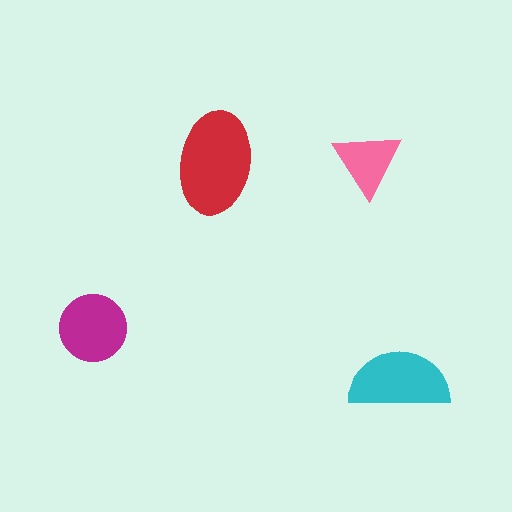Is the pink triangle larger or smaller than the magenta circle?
Smaller.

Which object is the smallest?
The pink triangle.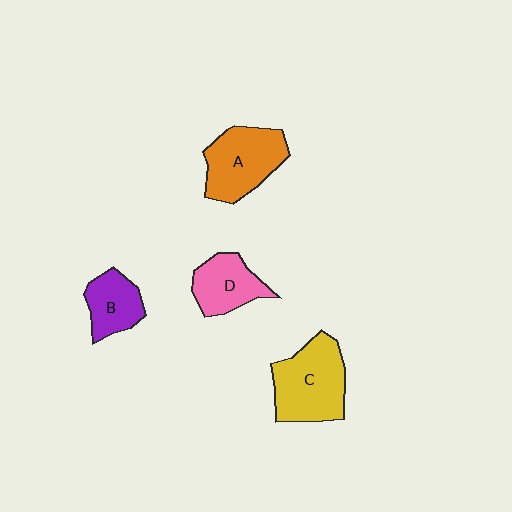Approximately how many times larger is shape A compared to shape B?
Approximately 1.6 times.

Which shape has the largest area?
Shape C (yellow).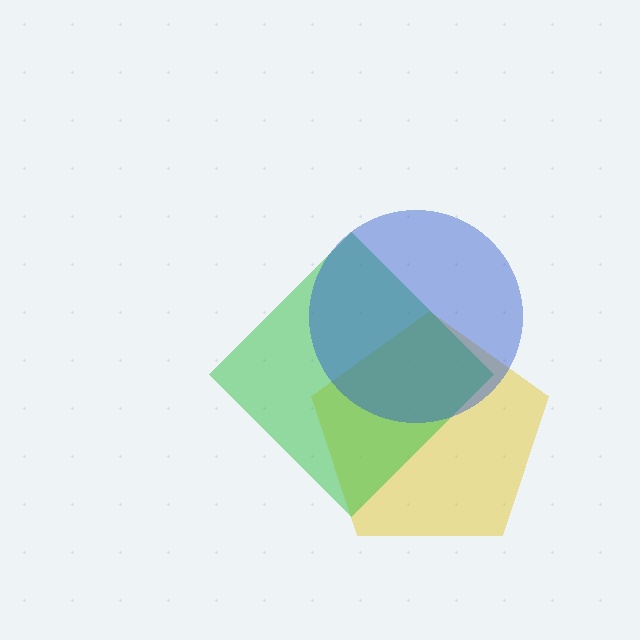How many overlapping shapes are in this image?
There are 3 overlapping shapes in the image.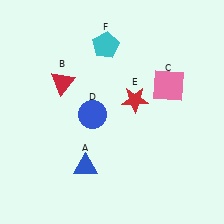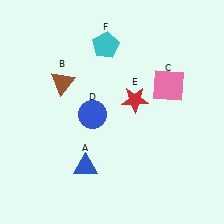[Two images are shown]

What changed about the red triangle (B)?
In Image 1, B is red. In Image 2, it changed to brown.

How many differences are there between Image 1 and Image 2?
There is 1 difference between the two images.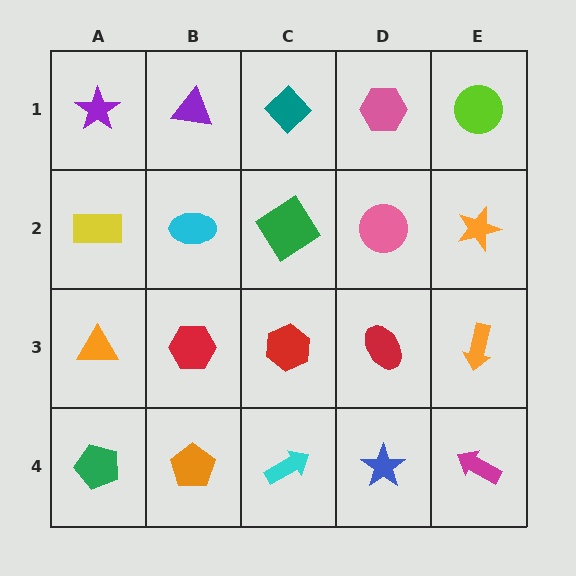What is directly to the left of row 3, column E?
A red ellipse.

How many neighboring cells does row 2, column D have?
4.